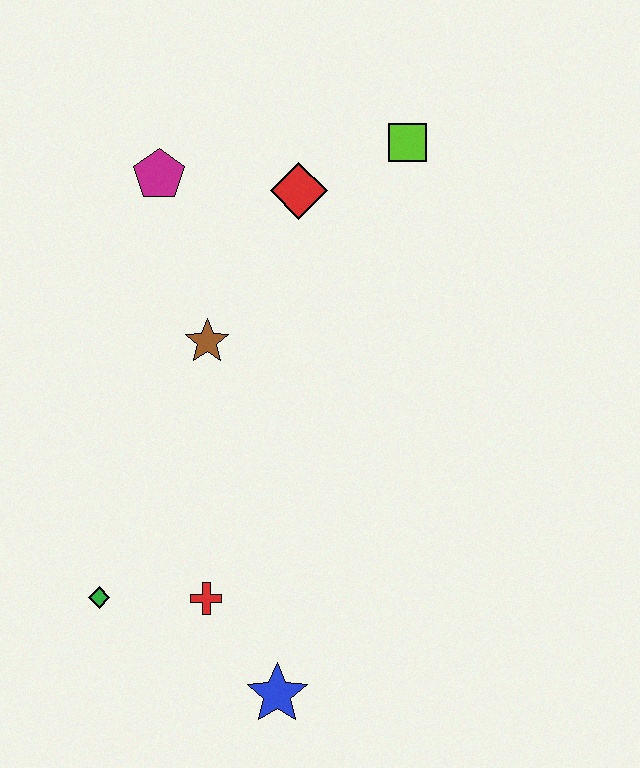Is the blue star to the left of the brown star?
No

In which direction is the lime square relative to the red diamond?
The lime square is to the right of the red diamond.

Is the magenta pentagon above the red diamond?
Yes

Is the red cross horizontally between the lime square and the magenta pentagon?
Yes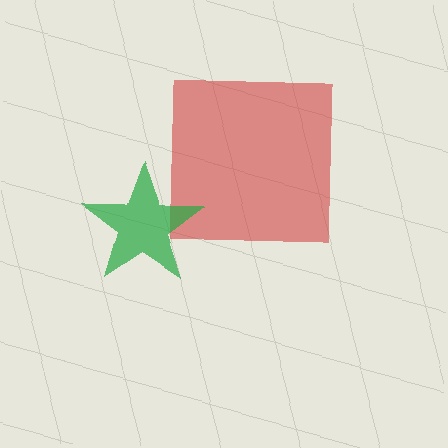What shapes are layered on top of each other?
The layered shapes are: a red square, a green star.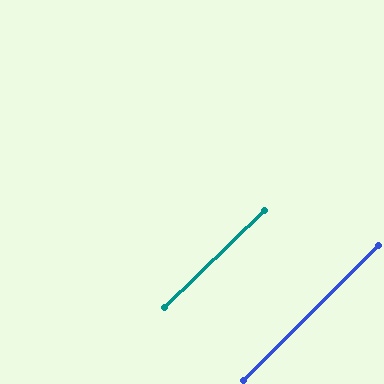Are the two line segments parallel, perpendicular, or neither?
Parallel — their directions differ by only 0.8°.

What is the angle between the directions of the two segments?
Approximately 1 degree.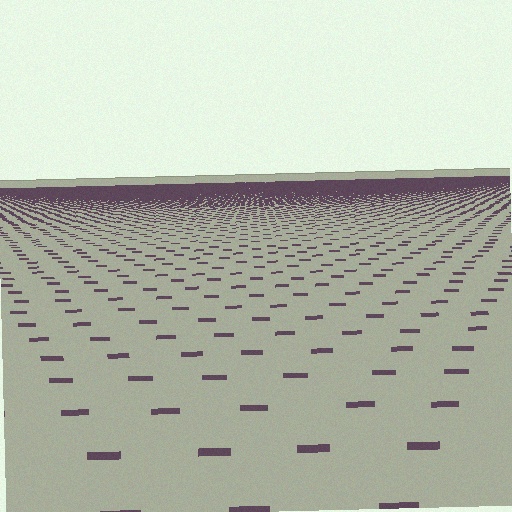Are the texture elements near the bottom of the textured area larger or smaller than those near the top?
Larger. Near the bottom, elements are closer to the viewer and appear at a bigger on-screen size.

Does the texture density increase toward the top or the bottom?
Density increases toward the top.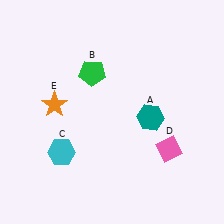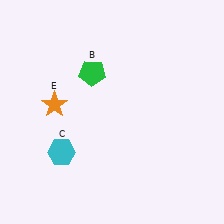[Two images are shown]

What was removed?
The teal hexagon (A), the pink diamond (D) were removed in Image 2.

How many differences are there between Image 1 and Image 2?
There are 2 differences between the two images.